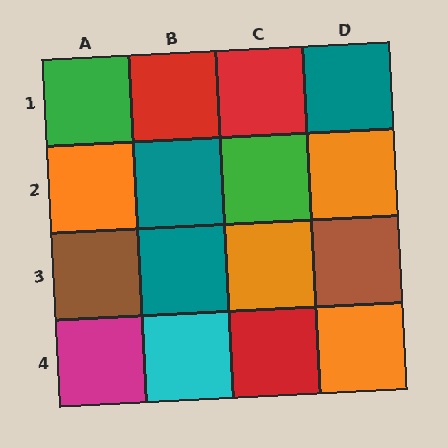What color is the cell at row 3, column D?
Brown.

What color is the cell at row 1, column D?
Teal.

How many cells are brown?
2 cells are brown.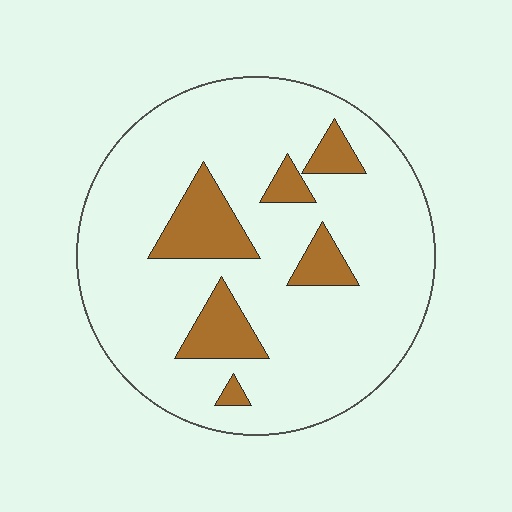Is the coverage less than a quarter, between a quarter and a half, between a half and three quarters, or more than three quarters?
Less than a quarter.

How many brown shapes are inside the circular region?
6.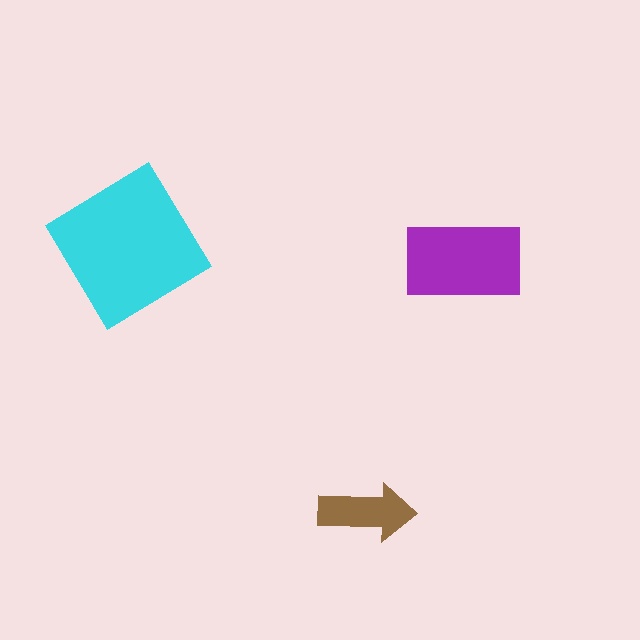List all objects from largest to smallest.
The cyan diamond, the purple rectangle, the brown arrow.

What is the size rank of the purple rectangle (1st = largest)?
2nd.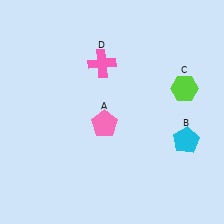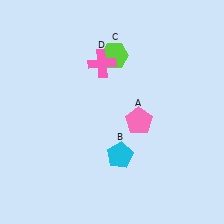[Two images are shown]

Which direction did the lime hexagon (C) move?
The lime hexagon (C) moved left.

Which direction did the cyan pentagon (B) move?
The cyan pentagon (B) moved left.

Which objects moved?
The objects that moved are: the pink pentagon (A), the cyan pentagon (B), the lime hexagon (C).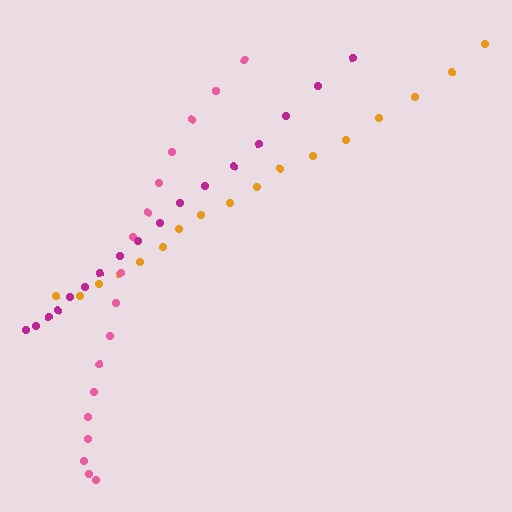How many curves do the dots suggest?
There are 3 distinct paths.